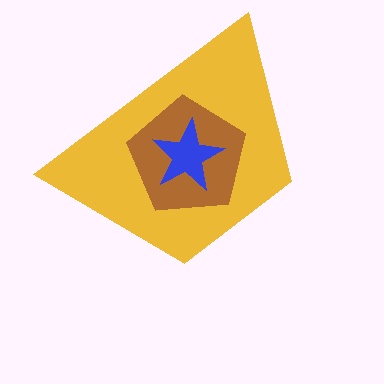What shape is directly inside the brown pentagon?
The blue star.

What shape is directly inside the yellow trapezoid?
The brown pentagon.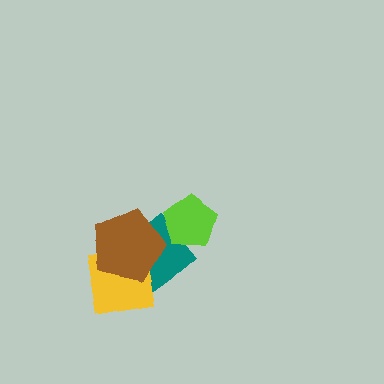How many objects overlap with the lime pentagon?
1 object overlaps with the lime pentagon.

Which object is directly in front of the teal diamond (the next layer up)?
The yellow square is directly in front of the teal diamond.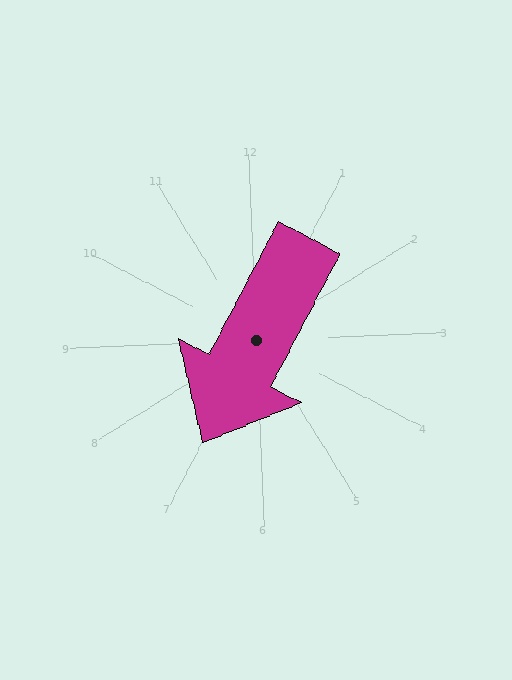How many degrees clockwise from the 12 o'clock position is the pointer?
Approximately 210 degrees.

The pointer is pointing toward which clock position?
Roughly 7 o'clock.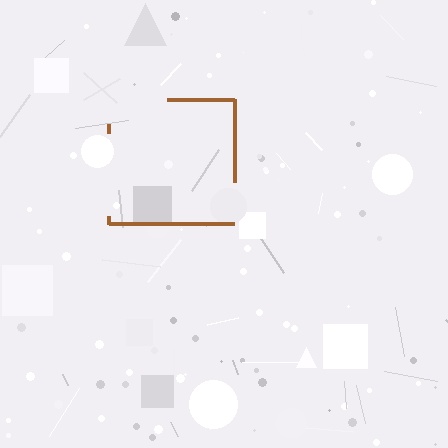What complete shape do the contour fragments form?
The contour fragments form a square.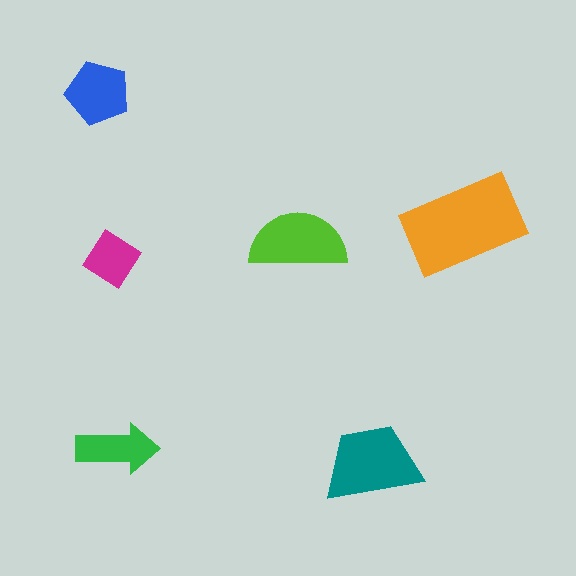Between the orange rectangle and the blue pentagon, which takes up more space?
The orange rectangle.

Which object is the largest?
The orange rectangle.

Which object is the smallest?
The magenta diamond.